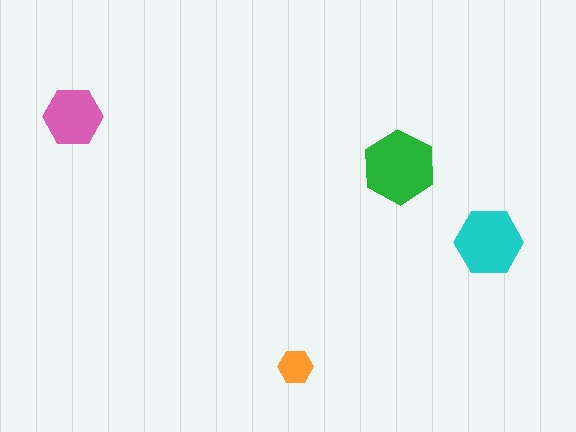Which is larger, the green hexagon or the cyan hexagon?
The green one.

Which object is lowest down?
The orange hexagon is bottommost.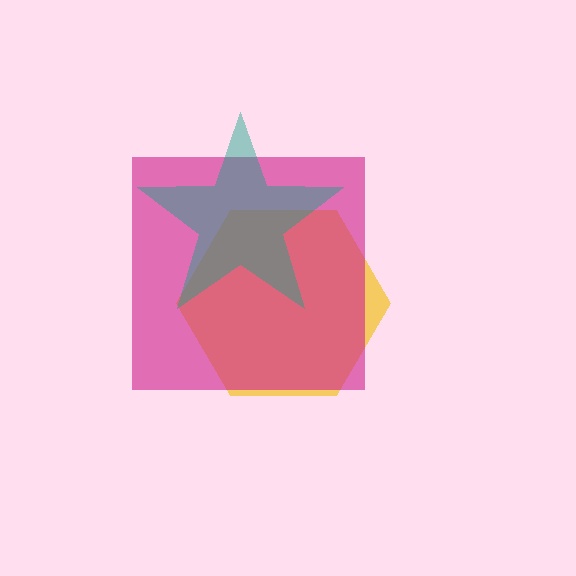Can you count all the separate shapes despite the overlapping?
Yes, there are 3 separate shapes.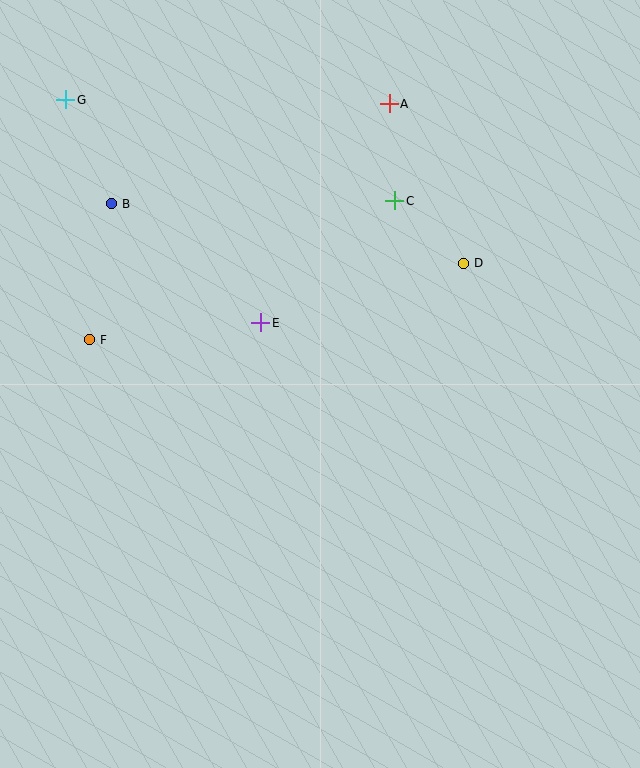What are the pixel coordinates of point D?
Point D is at (463, 263).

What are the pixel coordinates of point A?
Point A is at (389, 104).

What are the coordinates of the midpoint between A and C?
The midpoint between A and C is at (392, 152).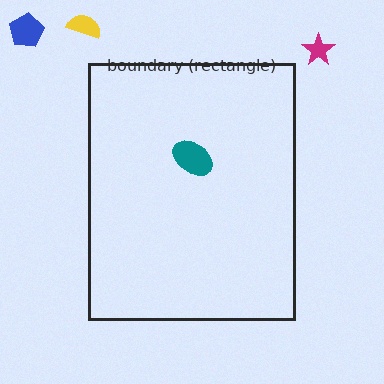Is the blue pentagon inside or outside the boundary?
Outside.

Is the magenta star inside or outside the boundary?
Outside.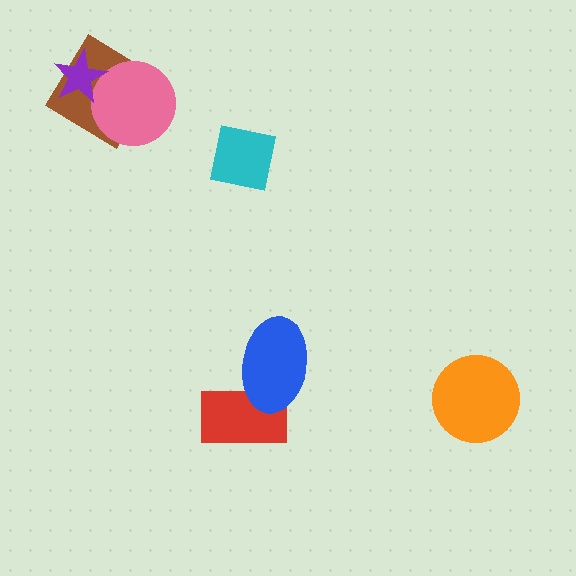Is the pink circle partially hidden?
Yes, it is partially covered by another shape.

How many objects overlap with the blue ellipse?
1 object overlaps with the blue ellipse.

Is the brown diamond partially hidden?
Yes, it is partially covered by another shape.